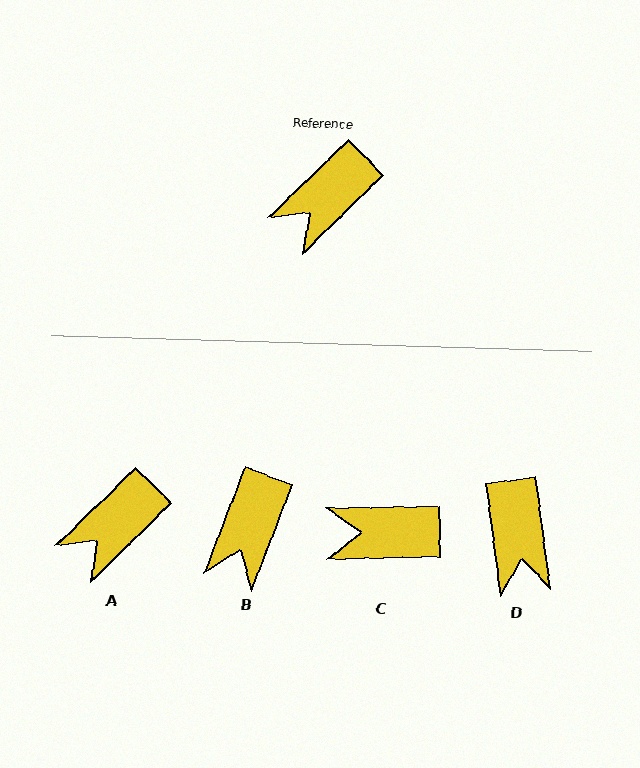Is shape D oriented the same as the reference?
No, it is off by about 53 degrees.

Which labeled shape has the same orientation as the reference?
A.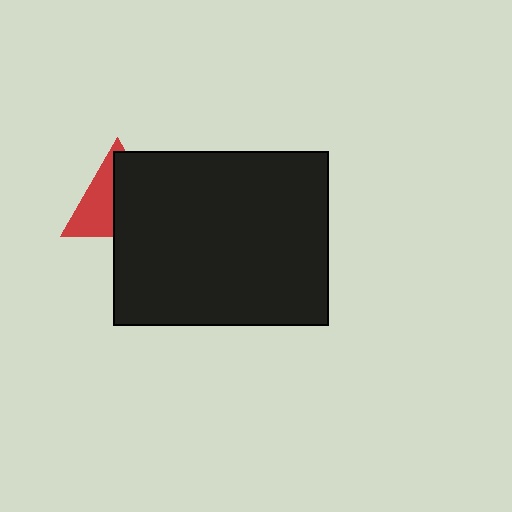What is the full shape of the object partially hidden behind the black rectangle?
The partially hidden object is a red triangle.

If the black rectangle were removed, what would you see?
You would see the complete red triangle.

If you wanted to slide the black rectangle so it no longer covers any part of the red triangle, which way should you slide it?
Slide it right — that is the most direct way to separate the two shapes.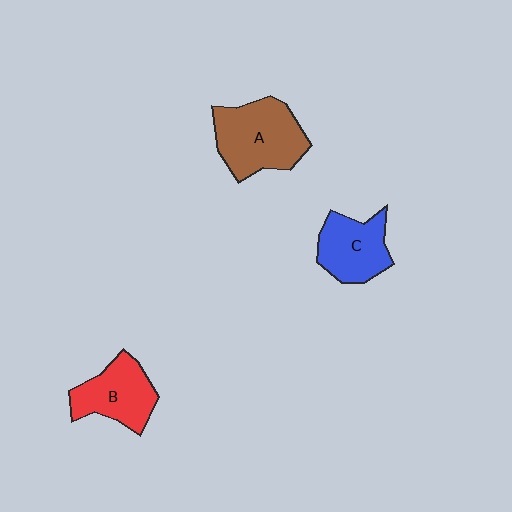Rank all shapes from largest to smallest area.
From largest to smallest: A (brown), B (red), C (blue).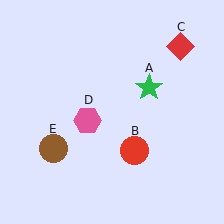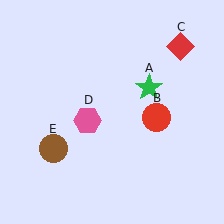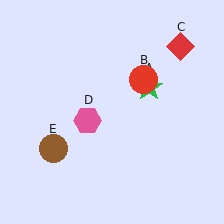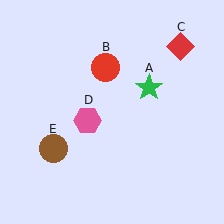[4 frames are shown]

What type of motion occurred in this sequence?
The red circle (object B) rotated counterclockwise around the center of the scene.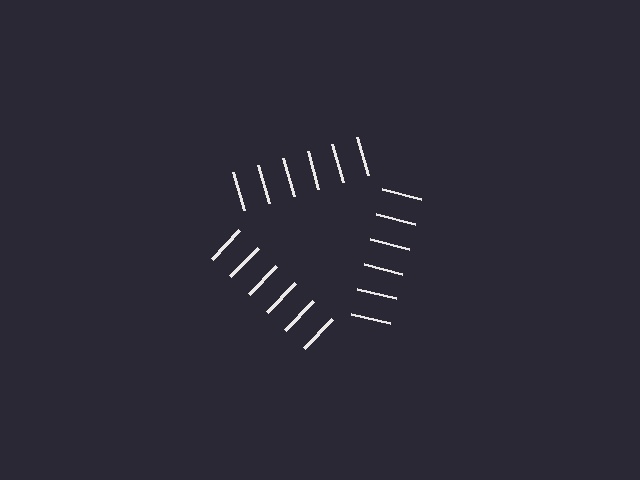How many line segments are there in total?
18 — 6 along each of the 3 edges.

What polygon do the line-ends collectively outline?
An illusory triangle — the line segments terminate on its edges but no continuous stroke is drawn.